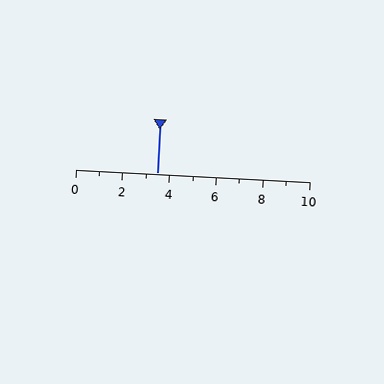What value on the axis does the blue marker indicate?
The marker indicates approximately 3.5.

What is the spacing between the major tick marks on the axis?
The major ticks are spaced 2 apart.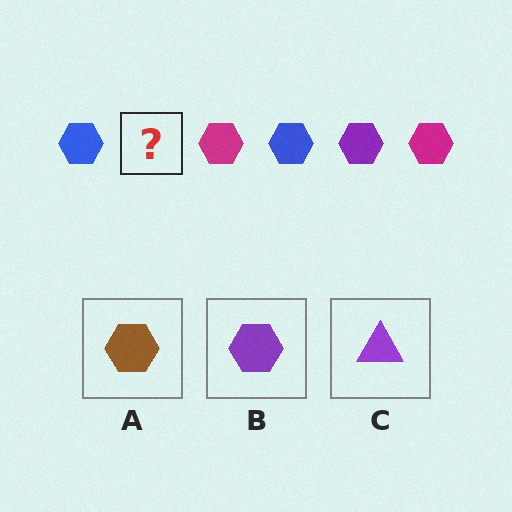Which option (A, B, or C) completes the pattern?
B.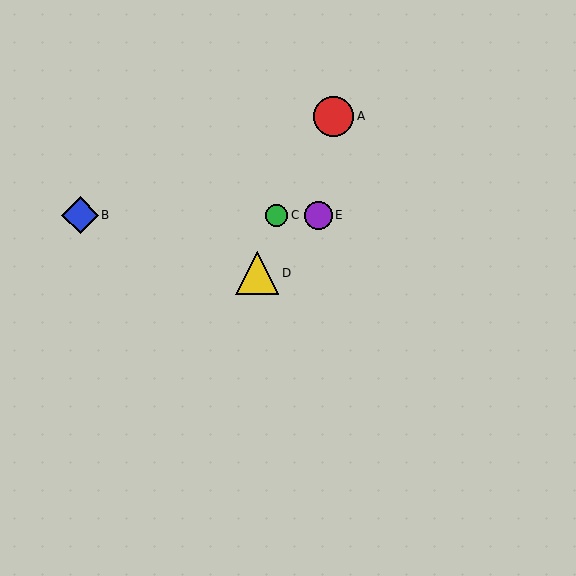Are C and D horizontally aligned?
No, C is at y≈215 and D is at y≈273.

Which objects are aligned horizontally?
Objects B, C, E are aligned horizontally.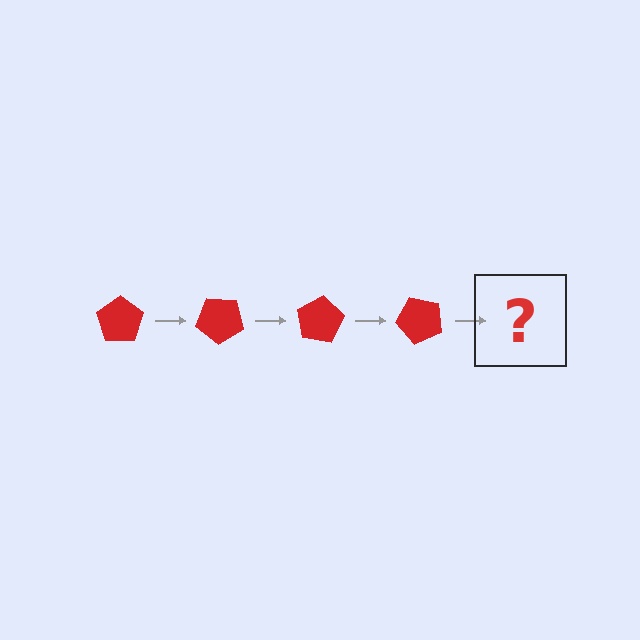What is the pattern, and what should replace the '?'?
The pattern is that the pentagon rotates 40 degrees each step. The '?' should be a red pentagon rotated 160 degrees.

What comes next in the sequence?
The next element should be a red pentagon rotated 160 degrees.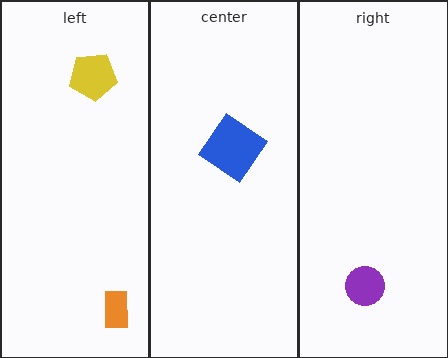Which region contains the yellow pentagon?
The left region.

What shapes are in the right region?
The purple circle.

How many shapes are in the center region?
1.